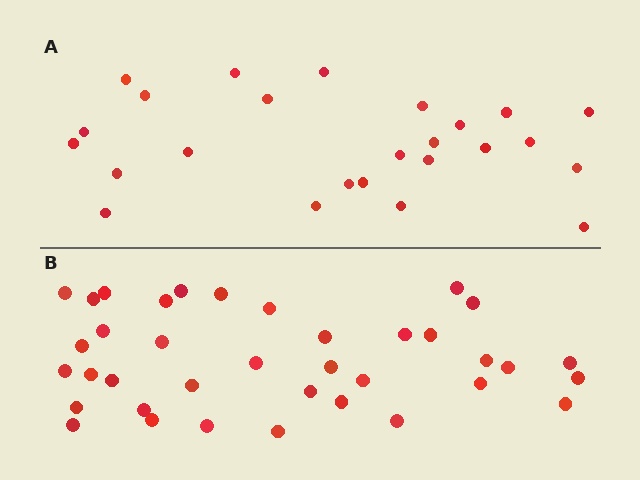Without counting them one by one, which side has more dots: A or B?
Region B (the bottom region) has more dots.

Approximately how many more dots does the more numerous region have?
Region B has roughly 12 or so more dots than region A.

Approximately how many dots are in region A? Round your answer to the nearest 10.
About 20 dots. (The exact count is 25, which rounds to 20.)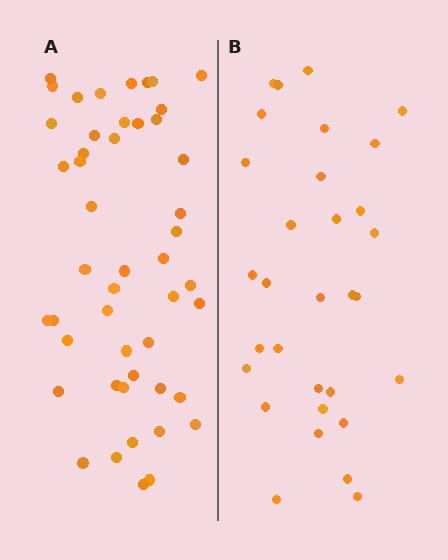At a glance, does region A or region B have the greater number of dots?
Region A (the left region) has more dots.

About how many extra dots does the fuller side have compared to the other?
Region A has approximately 15 more dots than region B.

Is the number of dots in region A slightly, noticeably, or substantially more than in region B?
Region A has substantially more. The ratio is roughly 1.5 to 1.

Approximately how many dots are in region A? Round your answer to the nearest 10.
About 50 dots. (The exact count is 48, which rounds to 50.)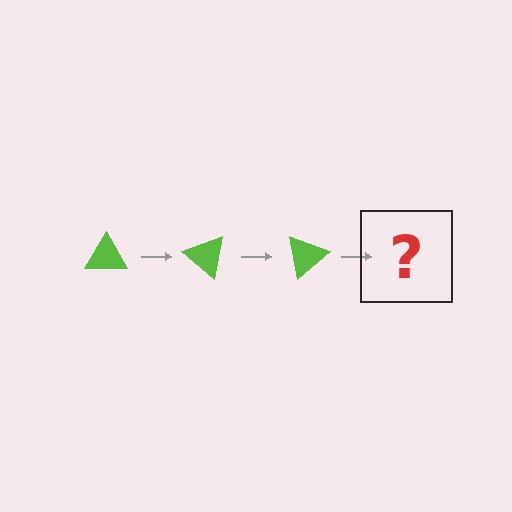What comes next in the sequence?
The next element should be a lime triangle rotated 120 degrees.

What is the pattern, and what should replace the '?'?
The pattern is that the triangle rotates 40 degrees each step. The '?' should be a lime triangle rotated 120 degrees.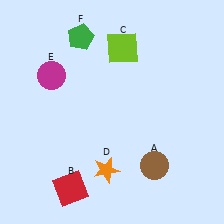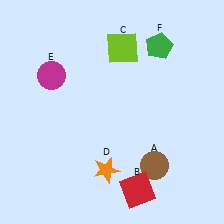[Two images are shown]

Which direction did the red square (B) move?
The red square (B) moved right.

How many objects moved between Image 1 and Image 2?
2 objects moved between the two images.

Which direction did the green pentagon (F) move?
The green pentagon (F) moved right.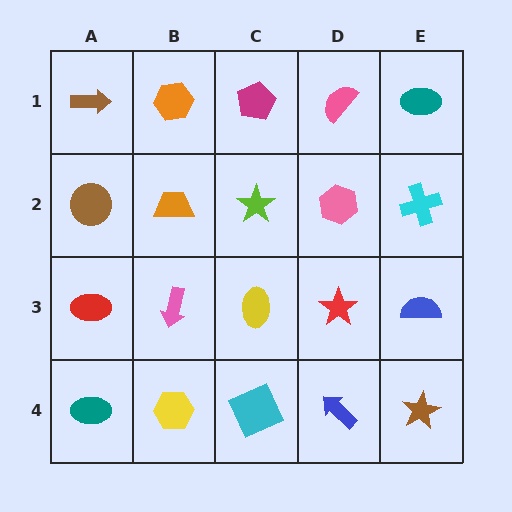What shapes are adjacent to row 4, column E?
A blue semicircle (row 3, column E), a blue arrow (row 4, column D).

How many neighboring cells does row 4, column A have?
2.